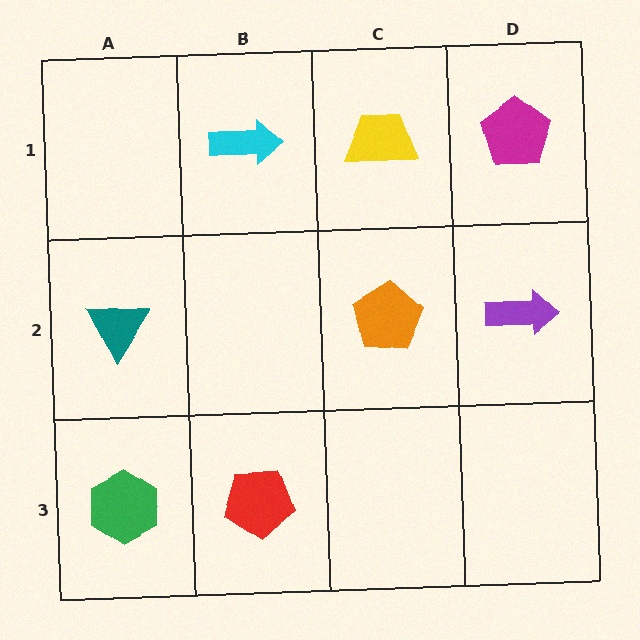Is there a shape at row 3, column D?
No, that cell is empty.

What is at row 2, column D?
A purple arrow.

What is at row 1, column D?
A magenta pentagon.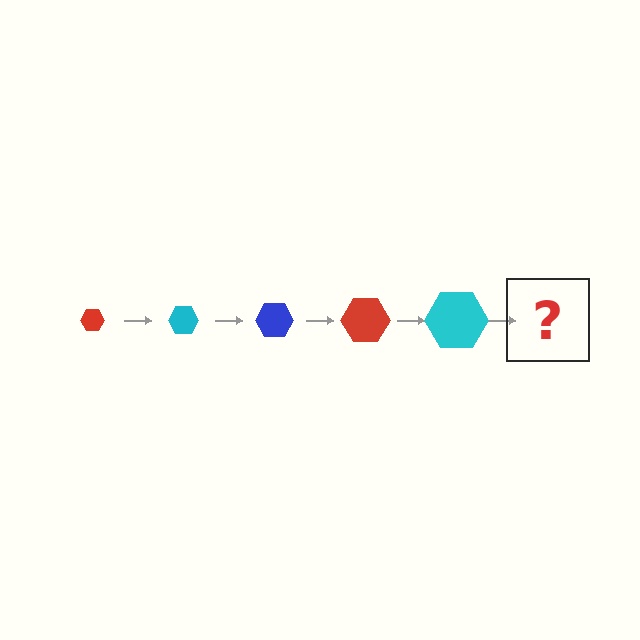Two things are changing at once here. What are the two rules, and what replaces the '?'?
The two rules are that the hexagon grows larger each step and the color cycles through red, cyan, and blue. The '?' should be a blue hexagon, larger than the previous one.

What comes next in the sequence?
The next element should be a blue hexagon, larger than the previous one.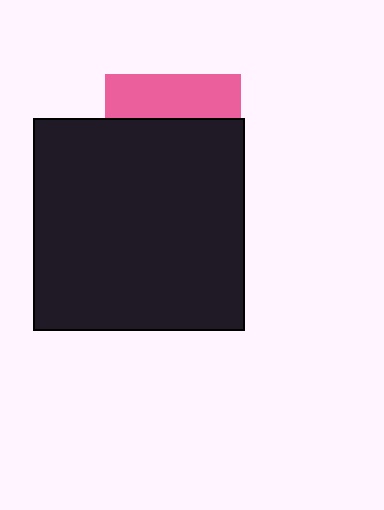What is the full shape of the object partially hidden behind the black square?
The partially hidden object is a pink square.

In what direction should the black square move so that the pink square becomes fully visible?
The black square should move down. That is the shortest direction to clear the overlap and leave the pink square fully visible.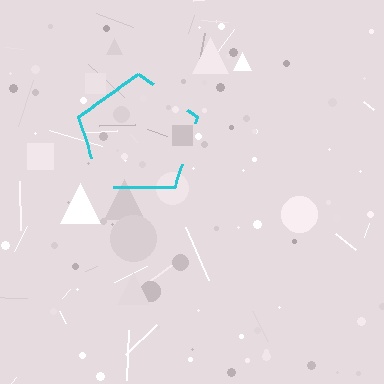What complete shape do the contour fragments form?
The contour fragments form a pentagon.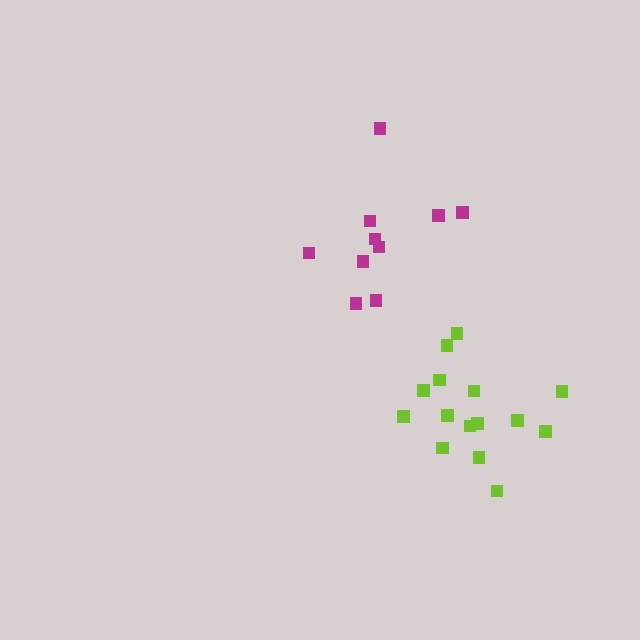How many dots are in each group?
Group 1: 15 dots, Group 2: 10 dots (25 total).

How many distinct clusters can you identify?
There are 2 distinct clusters.